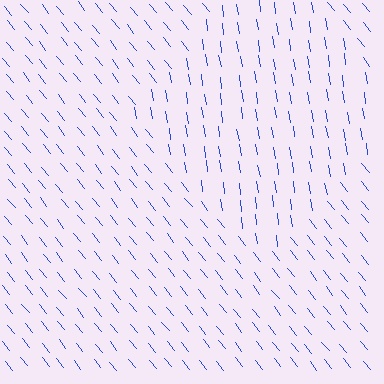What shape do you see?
I see a diamond.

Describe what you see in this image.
The image is filled with small blue line segments. A diamond region in the image has lines oriented differently from the surrounding lines, creating a visible texture boundary.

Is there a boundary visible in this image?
Yes, there is a texture boundary formed by a change in line orientation.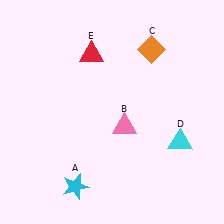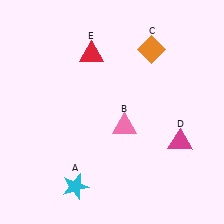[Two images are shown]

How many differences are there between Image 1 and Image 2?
There is 1 difference between the two images.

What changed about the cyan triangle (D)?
In Image 1, D is cyan. In Image 2, it changed to magenta.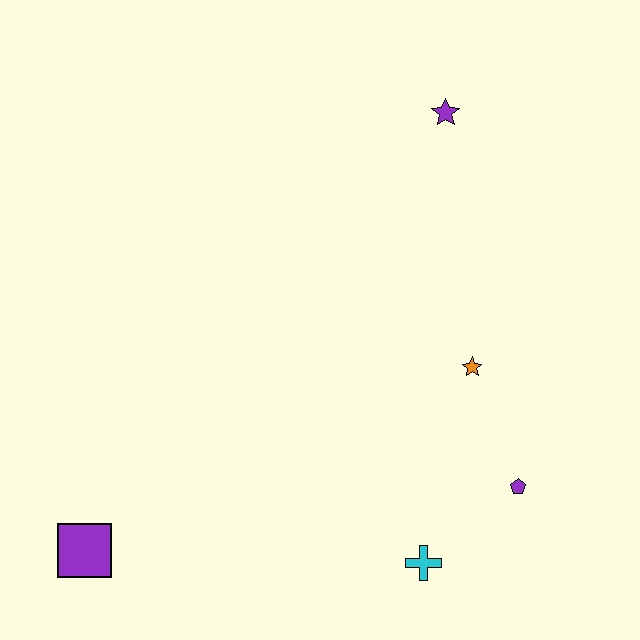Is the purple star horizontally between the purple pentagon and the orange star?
No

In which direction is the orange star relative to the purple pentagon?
The orange star is above the purple pentagon.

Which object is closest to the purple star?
The orange star is closest to the purple star.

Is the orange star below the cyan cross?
No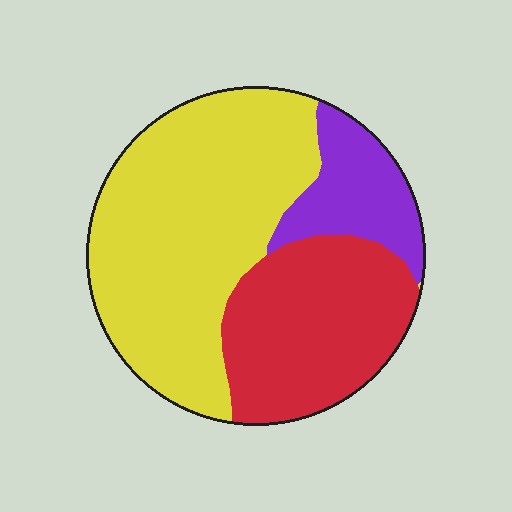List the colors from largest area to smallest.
From largest to smallest: yellow, red, purple.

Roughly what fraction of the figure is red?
Red takes up about one third (1/3) of the figure.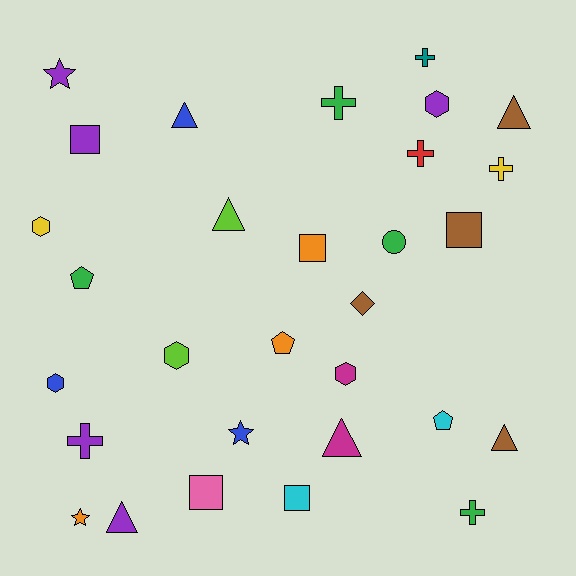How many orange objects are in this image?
There are 3 orange objects.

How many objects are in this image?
There are 30 objects.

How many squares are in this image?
There are 5 squares.